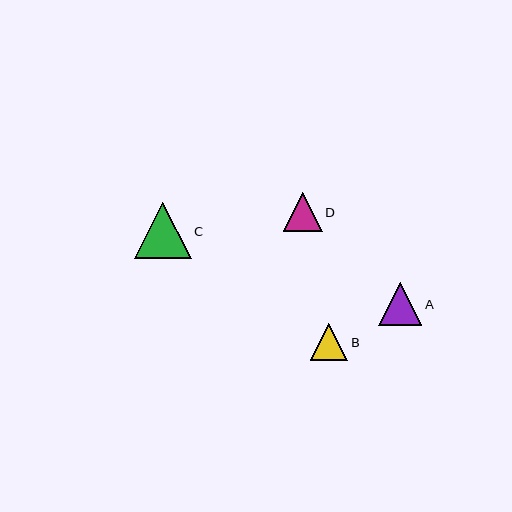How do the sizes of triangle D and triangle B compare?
Triangle D and triangle B are approximately the same size.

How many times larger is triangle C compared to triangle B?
Triangle C is approximately 1.5 times the size of triangle B.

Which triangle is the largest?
Triangle C is the largest with a size of approximately 57 pixels.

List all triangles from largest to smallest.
From largest to smallest: C, A, D, B.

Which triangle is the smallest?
Triangle B is the smallest with a size of approximately 38 pixels.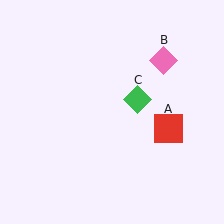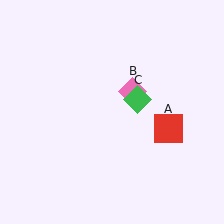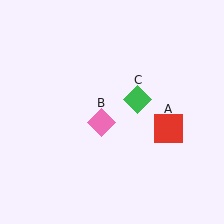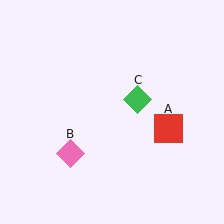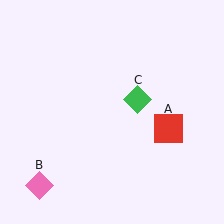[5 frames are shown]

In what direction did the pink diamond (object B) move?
The pink diamond (object B) moved down and to the left.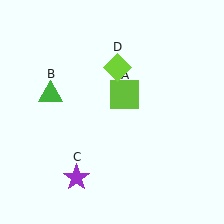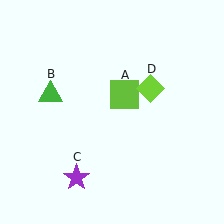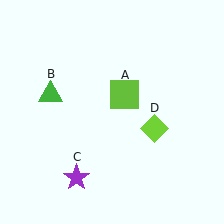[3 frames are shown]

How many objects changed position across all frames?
1 object changed position: lime diamond (object D).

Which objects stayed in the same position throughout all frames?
Lime square (object A) and green triangle (object B) and purple star (object C) remained stationary.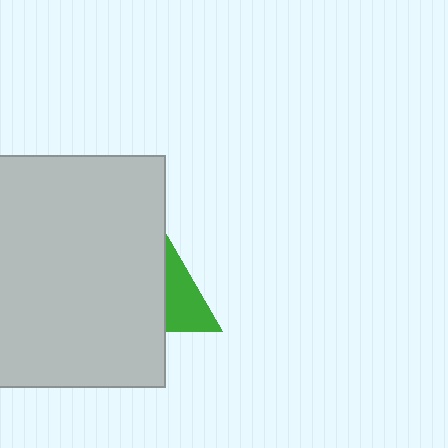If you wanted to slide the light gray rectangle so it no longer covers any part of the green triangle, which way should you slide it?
Slide it left — that is the most direct way to separate the two shapes.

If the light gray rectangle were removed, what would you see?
You would see the complete green triangle.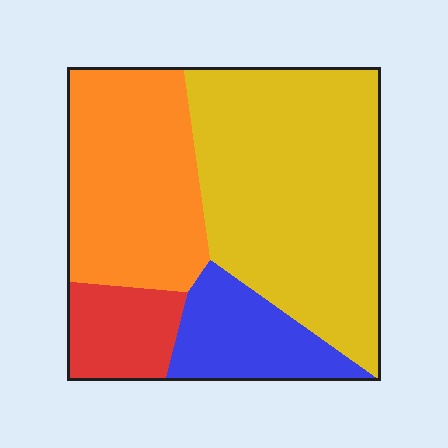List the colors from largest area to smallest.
From largest to smallest: yellow, orange, blue, red.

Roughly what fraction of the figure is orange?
Orange covers roughly 30% of the figure.